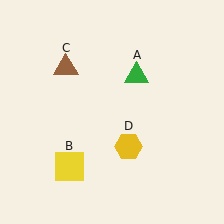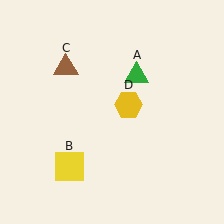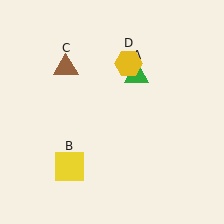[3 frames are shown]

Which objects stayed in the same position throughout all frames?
Green triangle (object A) and yellow square (object B) and brown triangle (object C) remained stationary.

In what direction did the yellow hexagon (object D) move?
The yellow hexagon (object D) moved up.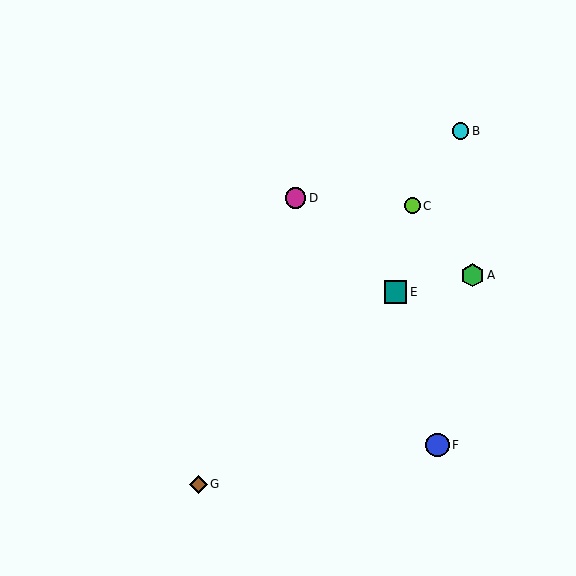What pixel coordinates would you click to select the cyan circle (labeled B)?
Click at (461, 131) to select the cyan circle B.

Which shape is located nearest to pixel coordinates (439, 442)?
The blue circle (labeled F) at (437, 445) is nearest to that location.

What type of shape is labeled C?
Shape C is a lime circle.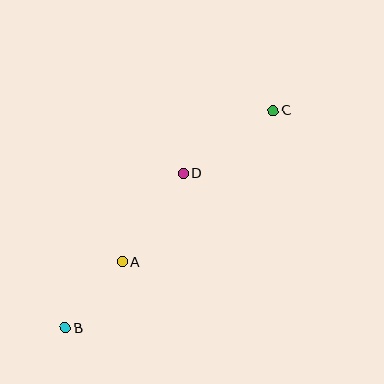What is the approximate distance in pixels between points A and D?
The distance between A and D is approximately 107 pixels.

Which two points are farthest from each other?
Points B and C are farthest from each other.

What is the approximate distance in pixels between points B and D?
The distance between B and D is approximately 194 pixels.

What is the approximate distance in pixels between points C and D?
The distance between C and D is approximately 110 pixels.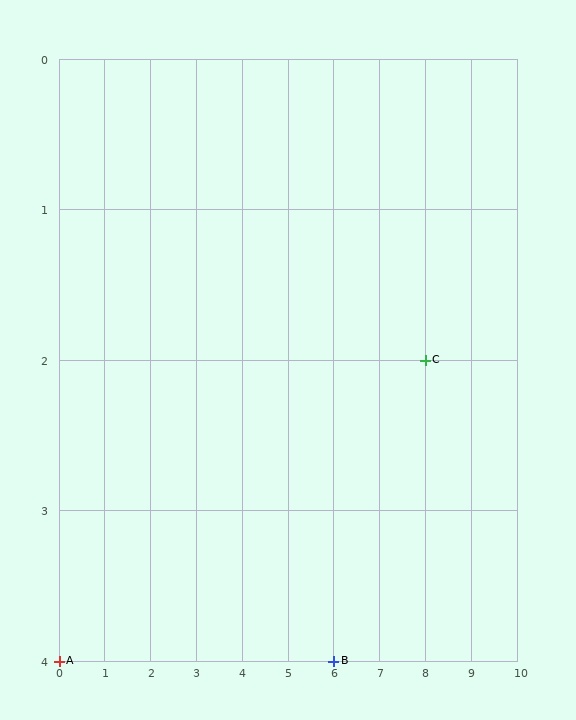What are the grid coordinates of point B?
Point B is at grid coordinates (6, 4).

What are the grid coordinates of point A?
Point A is at grid coordinates (0, 4).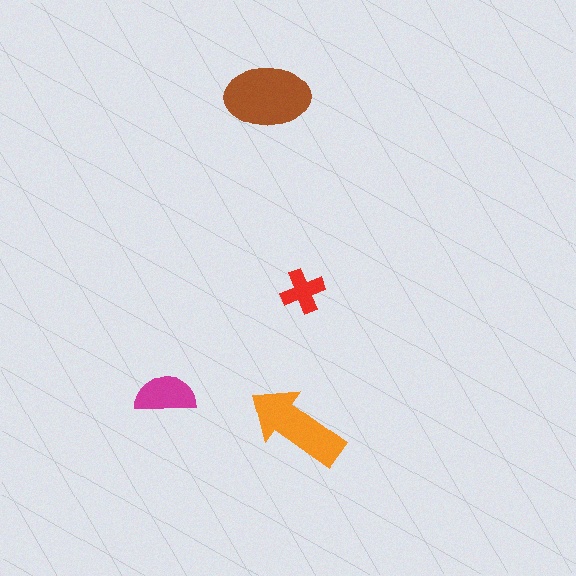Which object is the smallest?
The red cross.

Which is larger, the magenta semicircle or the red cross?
The magenta semicircle.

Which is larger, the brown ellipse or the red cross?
The brown ellipse.